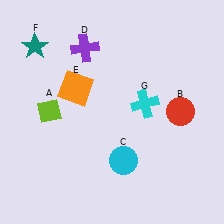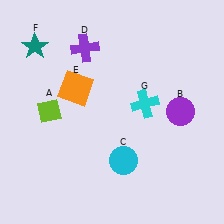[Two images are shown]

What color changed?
The circle (B) changed from red in Image 1 to purple in Image 2.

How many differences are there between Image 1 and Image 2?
There is 1 difference between the two images.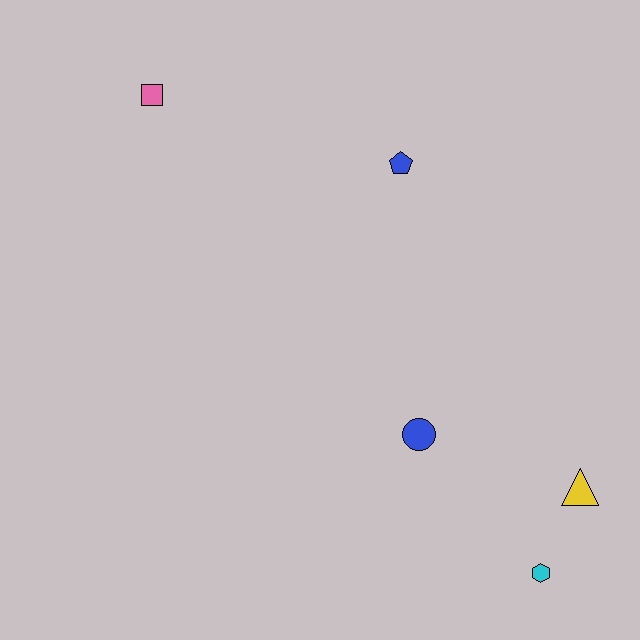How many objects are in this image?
There are 5 objects.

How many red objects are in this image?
There are no red objects.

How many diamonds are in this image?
There are no diamonds.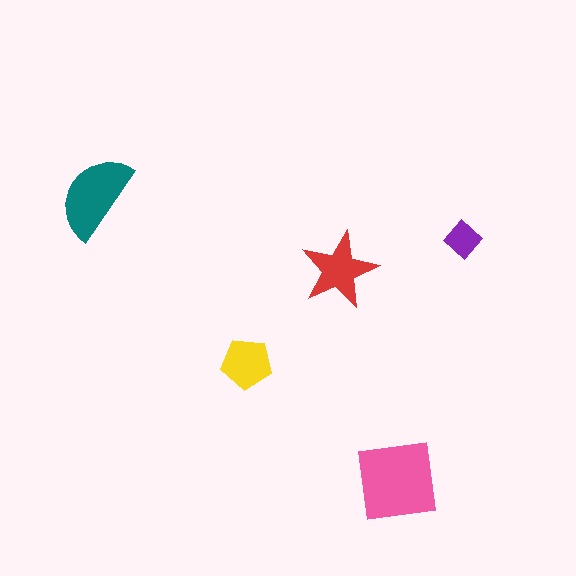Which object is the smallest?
The purple diamond.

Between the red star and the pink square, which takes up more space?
The pink square.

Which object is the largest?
The pink square.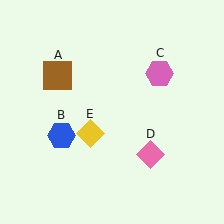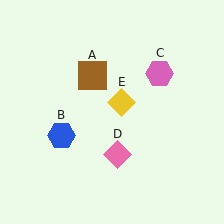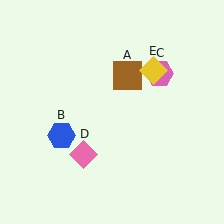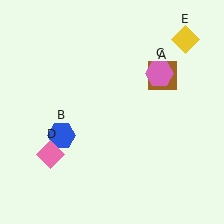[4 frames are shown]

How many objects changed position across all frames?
3 objects changed position: brown square (object A), pink diamond (object D), yellow diamond (object E).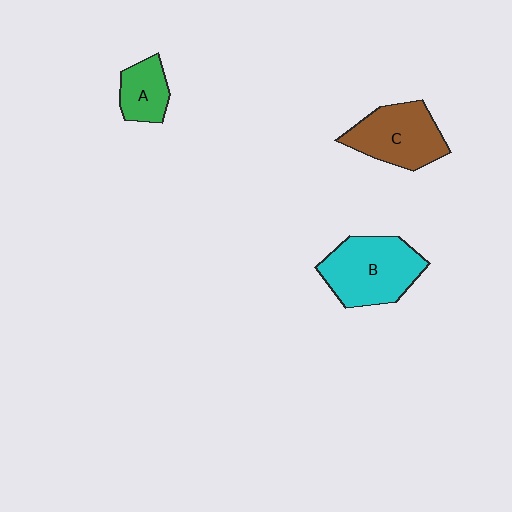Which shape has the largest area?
Shape B (cyan).